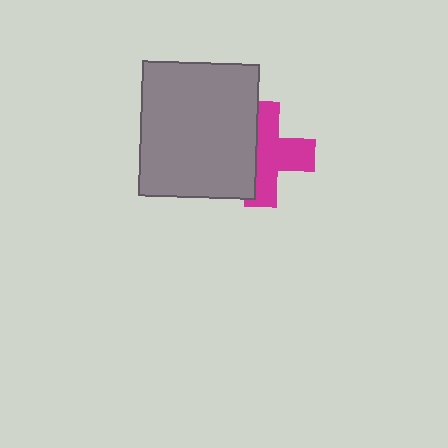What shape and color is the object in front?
The object in front is a gray rectangle.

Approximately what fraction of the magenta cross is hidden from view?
Roughly 41% of the magenta cross is hidden behind the gray rectangle.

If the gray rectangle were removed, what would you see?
You would see the complete magenta cross.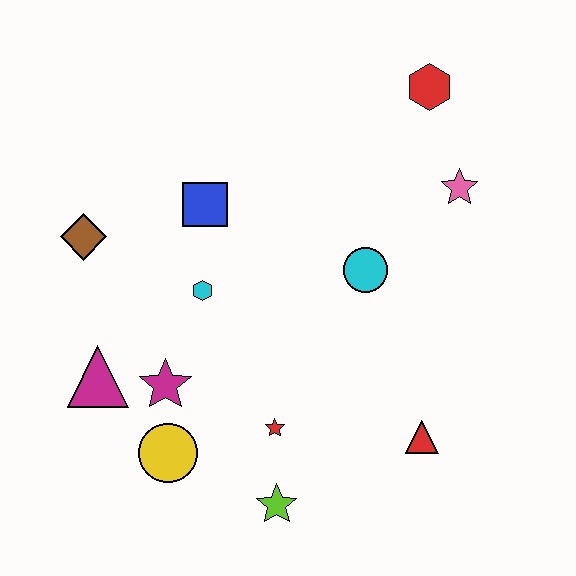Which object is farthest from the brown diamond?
The red triangle is farthest from the brown diamond.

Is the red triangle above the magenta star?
No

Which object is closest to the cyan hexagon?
The blue square is closest to the cyan hexagon.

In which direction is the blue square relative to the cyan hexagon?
The blue square is above the cyan hexagon.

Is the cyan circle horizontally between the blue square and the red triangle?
Yes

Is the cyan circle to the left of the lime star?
No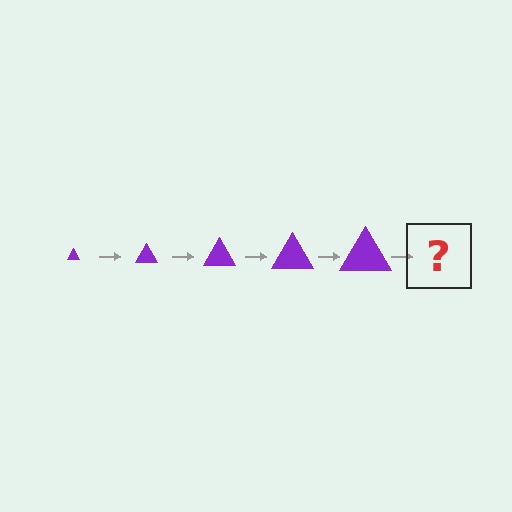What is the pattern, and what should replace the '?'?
The pattern is that the triangle gets progressively larger each step. The '?' should be a purple triangle, larger than the previous one.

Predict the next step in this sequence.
The next step is a purple triangle, larger than the previous one.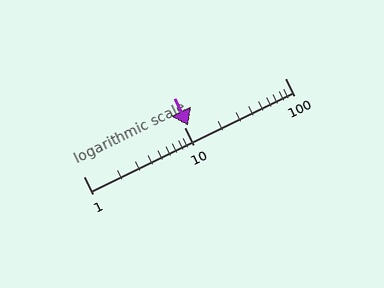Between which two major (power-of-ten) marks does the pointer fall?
The pointer is between 10 and 100.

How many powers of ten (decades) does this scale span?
The scale spans 2 decades, from 1 to 100.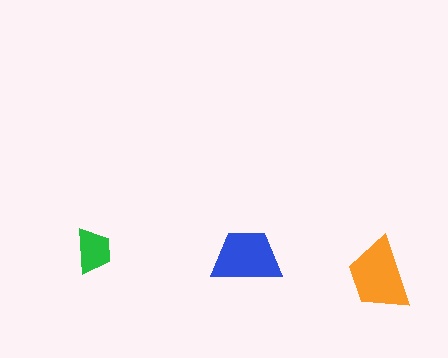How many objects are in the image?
There are 3 objects in the image.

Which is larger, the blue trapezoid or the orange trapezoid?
The orange one.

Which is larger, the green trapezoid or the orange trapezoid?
The orange one.